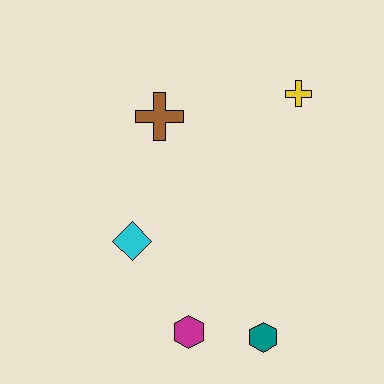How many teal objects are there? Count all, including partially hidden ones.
There is 1 teal object.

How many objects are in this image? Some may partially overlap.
There are 5 objects.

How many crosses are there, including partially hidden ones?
There are 2 crosses.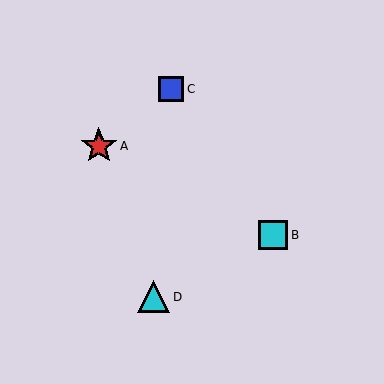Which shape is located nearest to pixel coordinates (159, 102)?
The blue square (labeled C) at (171, 89) is nearest to that location.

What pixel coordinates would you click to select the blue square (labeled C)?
Click at (171, 89) to select the blue square C.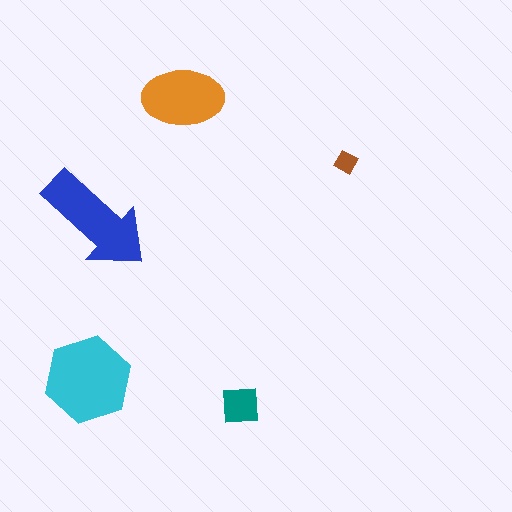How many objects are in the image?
There are 5 objects in the image.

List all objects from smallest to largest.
The brown diamond, the teal square, the orange ellipse, the blue arrow, the cyan hexagon.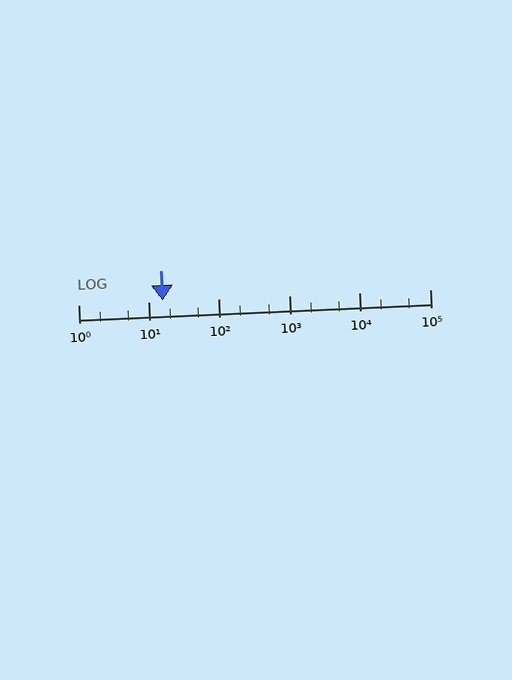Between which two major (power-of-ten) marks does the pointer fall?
The pointer is between 10 and 100.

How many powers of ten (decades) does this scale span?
The scale spans 5 decades, from 1 to 100000.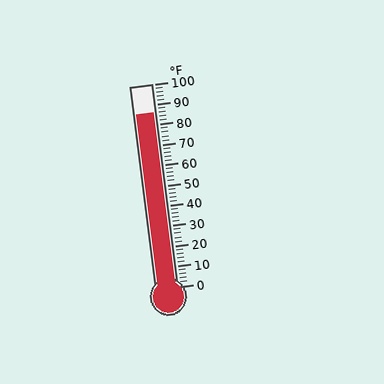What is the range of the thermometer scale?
The thermometer scale ranges from 0°F to 100°F.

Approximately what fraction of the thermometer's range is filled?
The thermometer is filled to approximately 85% of its range.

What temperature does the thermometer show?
The thermometer shows approximately 86°F.